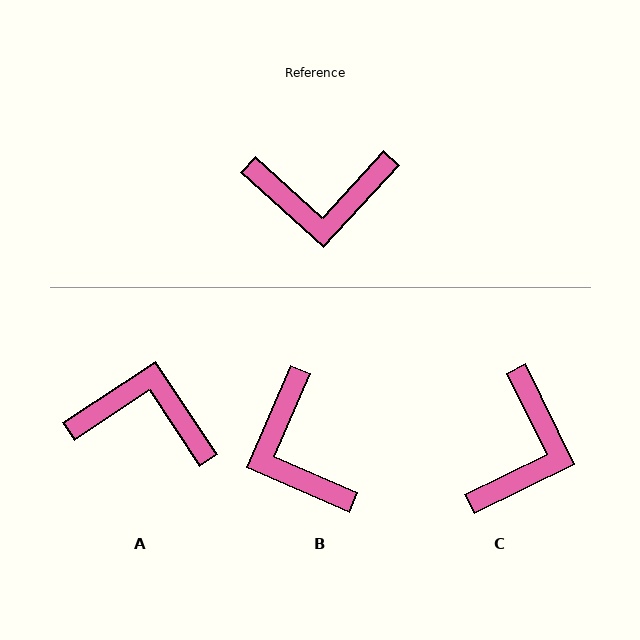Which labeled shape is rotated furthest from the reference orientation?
A, about 166 degrees away.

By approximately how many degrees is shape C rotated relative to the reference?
Approximately 68 degrees counter-clockwise.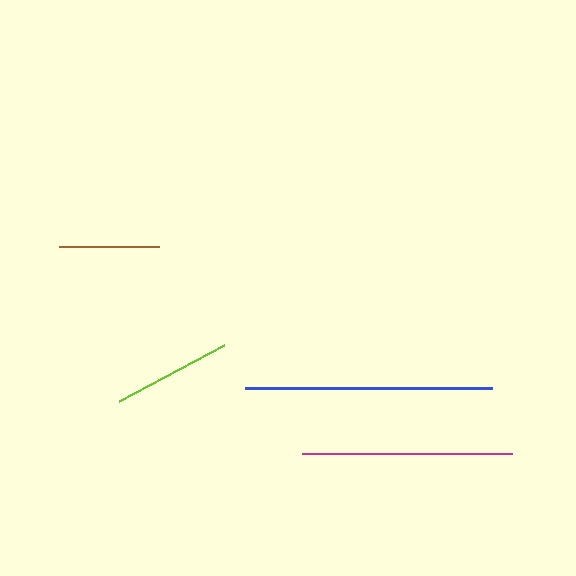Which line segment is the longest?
The blue line is the longest at approximately 247 pixels.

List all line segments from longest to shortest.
From longest to shortest: blue, magenta, lime, brown.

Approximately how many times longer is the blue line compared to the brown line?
The blue line is approximately 2.4 times the length of the brown line.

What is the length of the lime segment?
The lime segment is approximately 120 pixels long.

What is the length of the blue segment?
The blue segment is approximately 247 pixels long.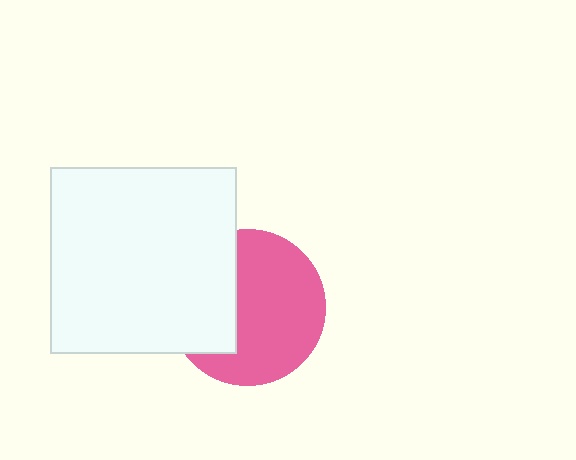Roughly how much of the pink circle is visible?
About half of it is visible (roughly 64%).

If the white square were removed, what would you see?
You would see the complete pink circle.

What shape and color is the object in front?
The object in front is a white square.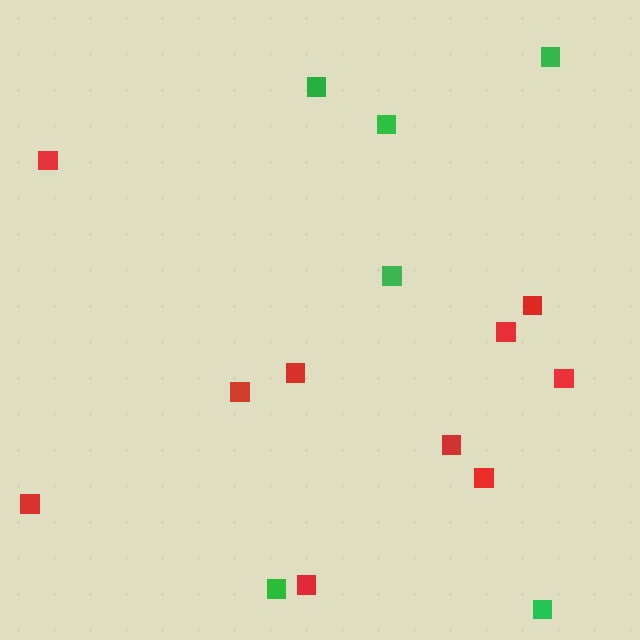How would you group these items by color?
There are 2 groups: one group of red squares (10) and one group of green squares (6).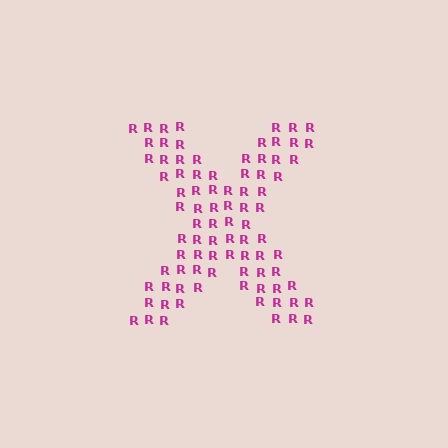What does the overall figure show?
The overall figure shows the letter X.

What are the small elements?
The small elements are letter R's.